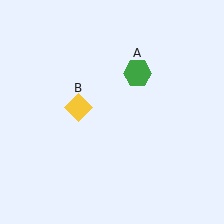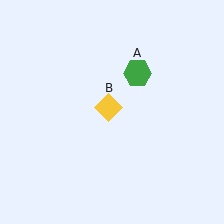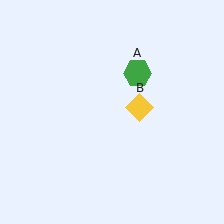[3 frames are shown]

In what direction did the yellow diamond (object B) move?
The yellow diamond (object B) moved right.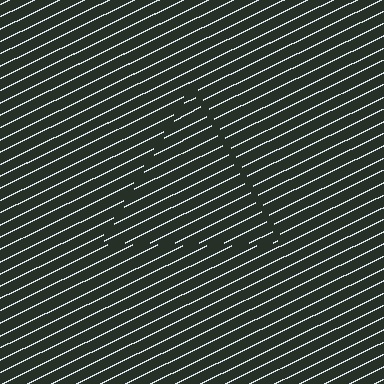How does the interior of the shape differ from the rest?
The interior of the shape contains the same grating, shifted by half a period — the contour is defined by the phase discontinuity where line-ends from the inner and outer gratings abut.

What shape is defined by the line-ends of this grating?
An illusory triangle. The interior of the shape contains the same grating, shifted by half a period — the contour is defined by the phase discontinuity where line-ends from the inner and outer gratings abut.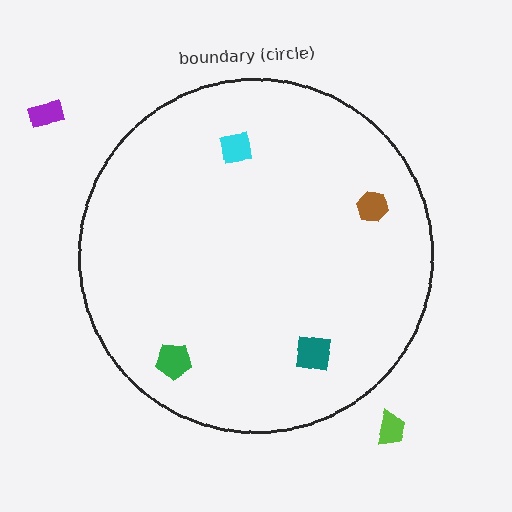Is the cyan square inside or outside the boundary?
Inside.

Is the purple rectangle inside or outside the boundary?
Outside.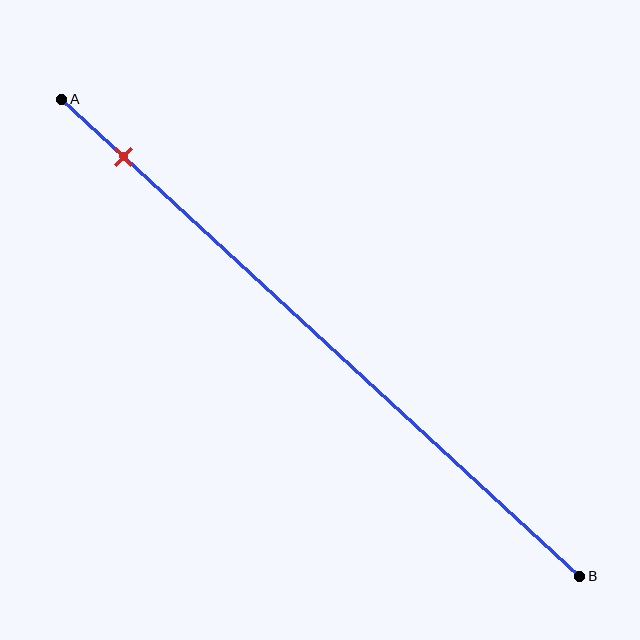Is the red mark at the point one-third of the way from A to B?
No, the mark is at about 10% from A, not at the 33% one-third point.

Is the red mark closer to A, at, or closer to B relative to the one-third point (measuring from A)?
The red mark is closer to point A than the one-third point of segment AB.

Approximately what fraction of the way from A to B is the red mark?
The red mark is approximately 10% of the way from A to B.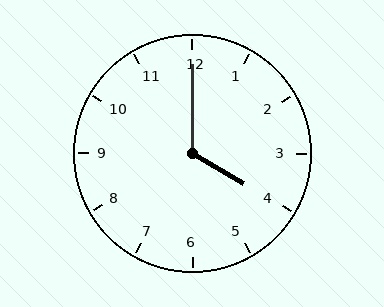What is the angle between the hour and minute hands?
Approximately 120 degrees.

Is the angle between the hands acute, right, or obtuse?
It is obtuse.